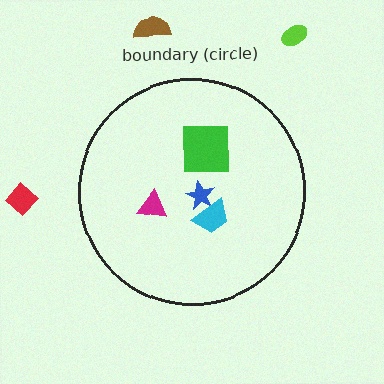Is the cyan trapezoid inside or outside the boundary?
Inside.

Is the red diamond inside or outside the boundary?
Outside.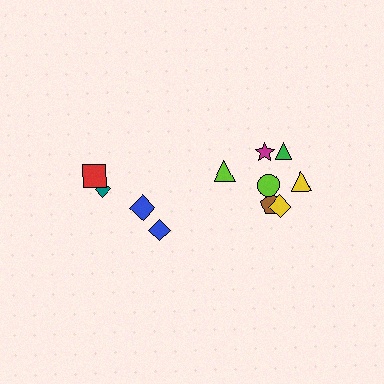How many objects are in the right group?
There are 7 objects.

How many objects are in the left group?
There are 4 objects.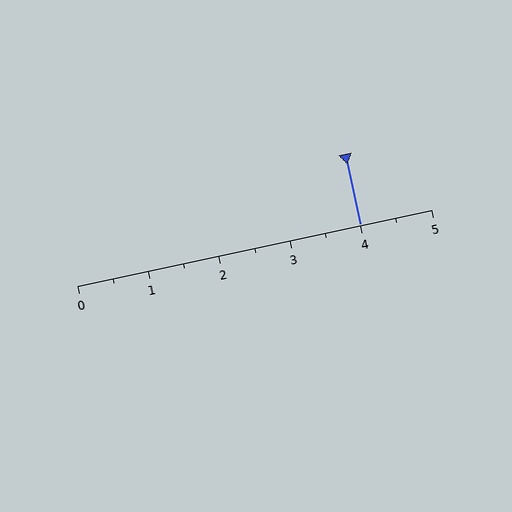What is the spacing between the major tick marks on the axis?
The major ticks are spaced 1 apart.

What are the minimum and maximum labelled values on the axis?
The axis runs from 0 to 5.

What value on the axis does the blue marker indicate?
The marker indicates approximately 4.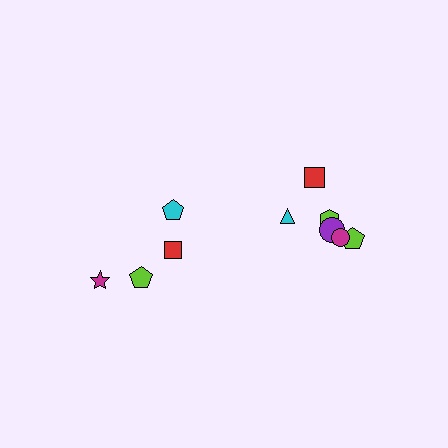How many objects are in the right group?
There are 6 objects.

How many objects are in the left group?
There are 4 objects.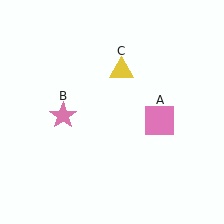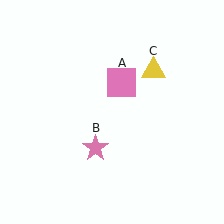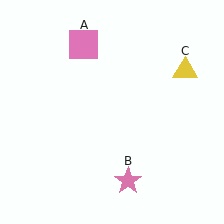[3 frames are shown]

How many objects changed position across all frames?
3 objects changed position: pink square (object A), pink star (object B), yellow triangle (object C).